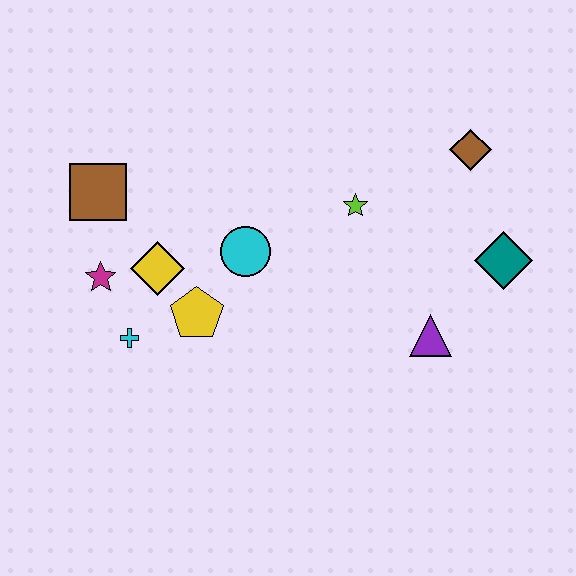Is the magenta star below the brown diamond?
Yes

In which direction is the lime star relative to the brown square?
The lime star is to the right of the brown square.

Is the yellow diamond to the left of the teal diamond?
Yes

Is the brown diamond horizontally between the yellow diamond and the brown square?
No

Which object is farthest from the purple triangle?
The brown square is farthest from the purple triangle.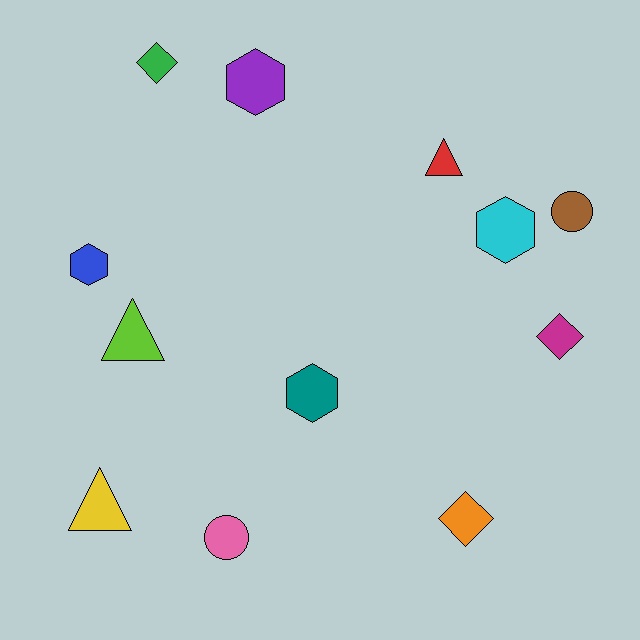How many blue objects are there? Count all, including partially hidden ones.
There is 1 blue object.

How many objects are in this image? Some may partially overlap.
There are 12 objects.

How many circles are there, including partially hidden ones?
There are 2 circles.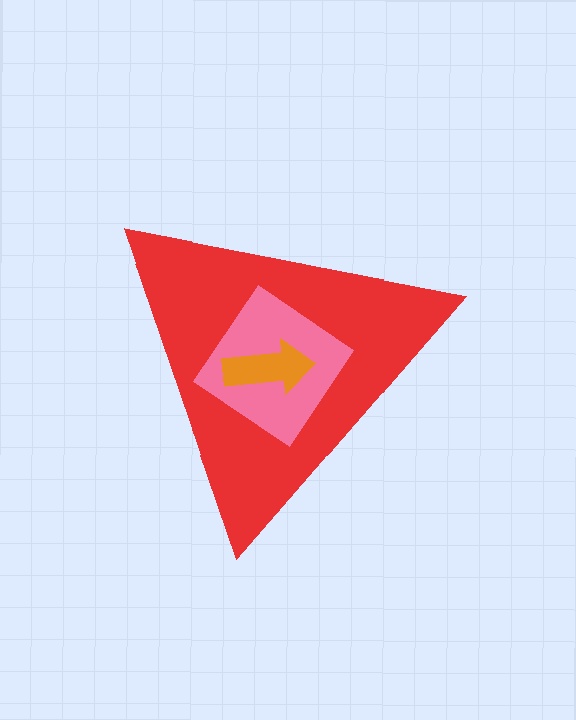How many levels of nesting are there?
3.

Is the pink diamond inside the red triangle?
Yes.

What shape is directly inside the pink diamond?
The orange arrow.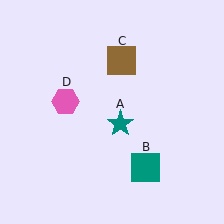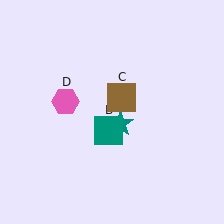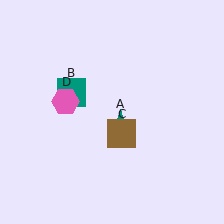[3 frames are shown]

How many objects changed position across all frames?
2 objects changed position: teal square (object B), brown square (object C).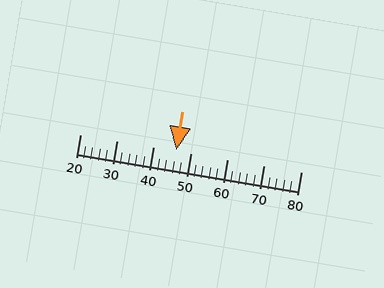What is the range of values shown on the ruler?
The ruler shows values from 20 to 80.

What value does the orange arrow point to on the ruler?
The orange arrow points to approximately 46.